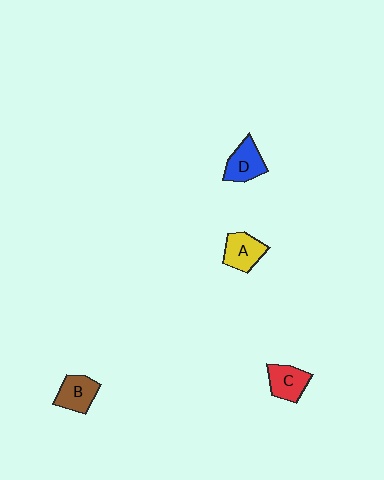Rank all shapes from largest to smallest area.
From largest to smallest: D (blue), A (yellow), C (red), B (brown).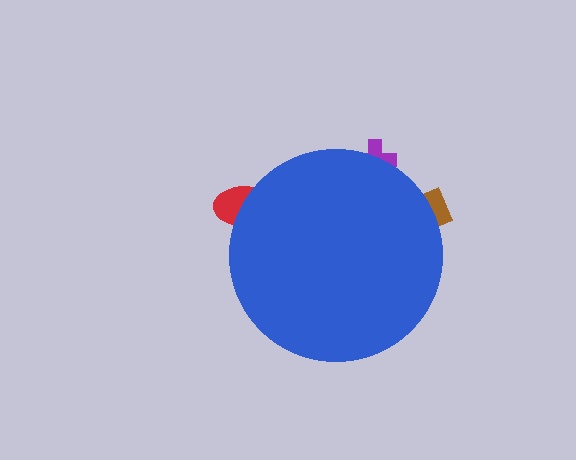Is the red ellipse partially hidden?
Yes, the red ellipse is partially hidden behind the blue circle.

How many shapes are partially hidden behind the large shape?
3 shapes are partially hidden.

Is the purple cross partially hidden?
Yes, the purple cross is partially hidden behind the blue circle.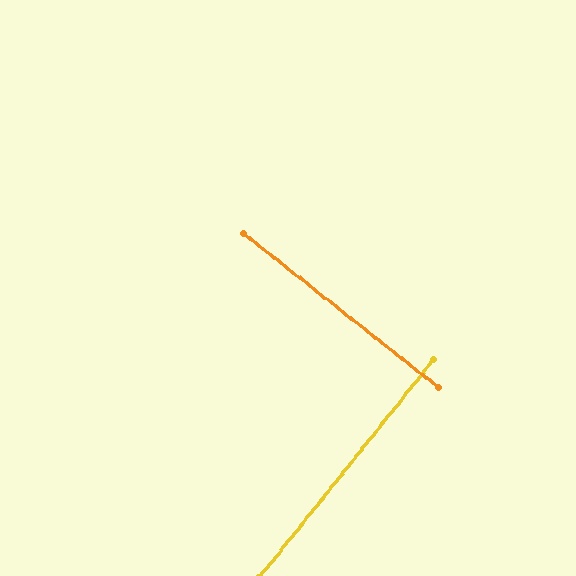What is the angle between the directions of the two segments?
Approximately 90 degrees.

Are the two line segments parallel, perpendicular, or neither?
Perpendicular — they meet at approximately 90°.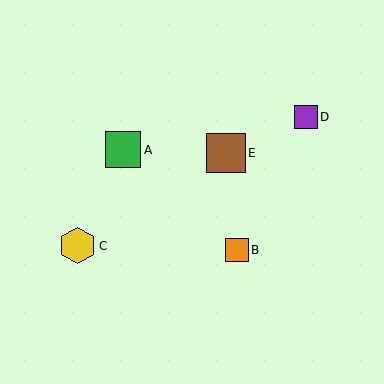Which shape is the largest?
The brown square (labeled E) is the largest.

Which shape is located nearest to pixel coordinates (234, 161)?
The brown square (labeled E) at (226, 153) is nearest to that location.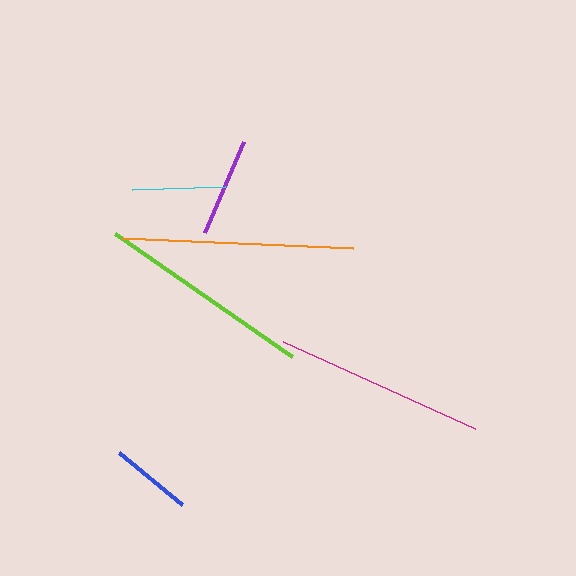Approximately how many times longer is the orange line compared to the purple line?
The orange line is approximately 2.3 times the length of the purple line.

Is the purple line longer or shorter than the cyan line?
The purple line is longer than the cyan line.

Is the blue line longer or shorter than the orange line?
The orange line is longer than the blue line.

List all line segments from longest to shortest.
From longest to shortest: orange, lime, magenta, purple, cyan, blue.